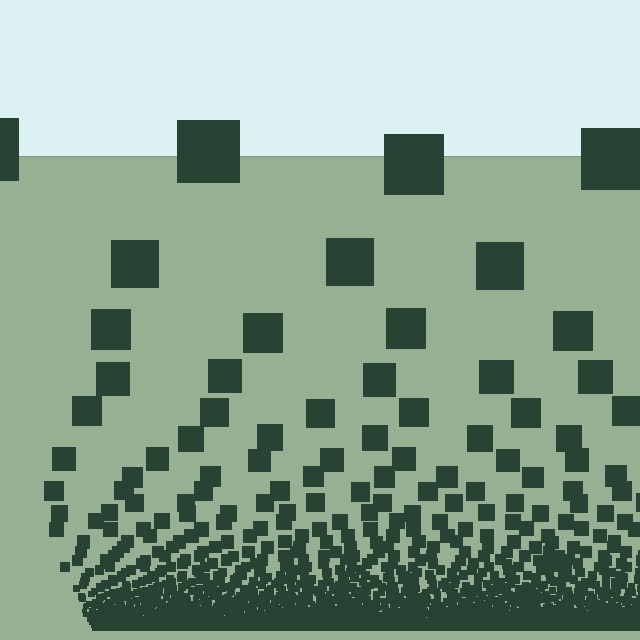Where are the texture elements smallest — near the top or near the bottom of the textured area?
Near the bottom.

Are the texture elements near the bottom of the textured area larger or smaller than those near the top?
Smaller. The gradient is inverted — elements near the bottom are smaller and denser.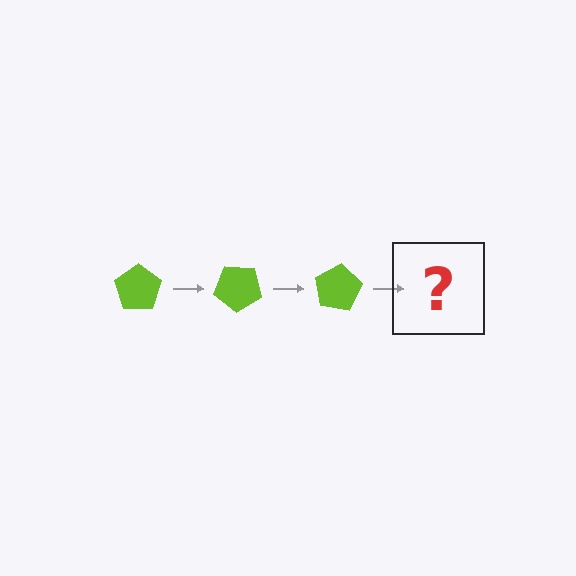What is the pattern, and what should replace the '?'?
The pattern is that the pentagon rotates 40 degrees each step. The '?' should be a lime pentagon rotated 120 degrees.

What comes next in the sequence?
The next element should be a lime pentagon rotated 120 degrees.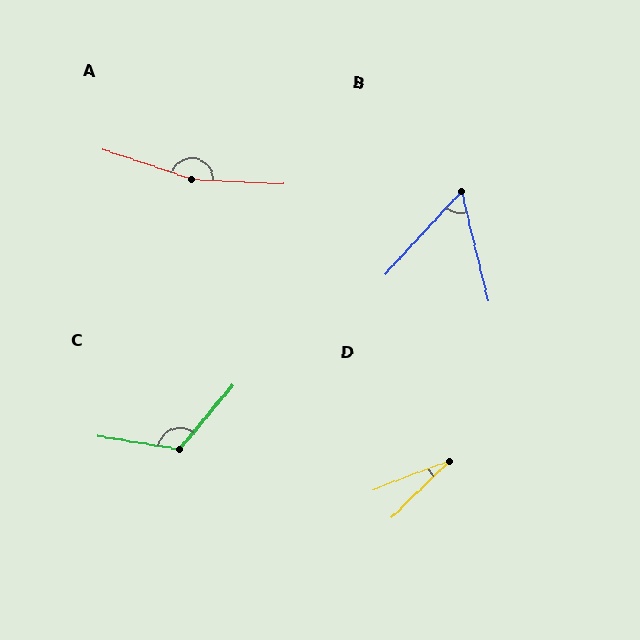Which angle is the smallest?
D, at approximately 24 degrees.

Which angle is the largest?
A, at approximately 163 degrees.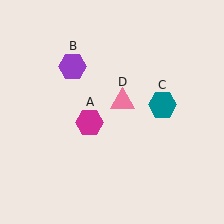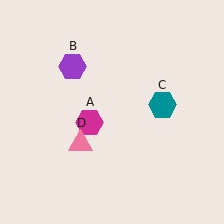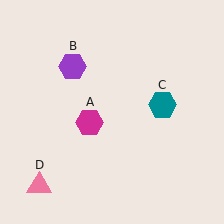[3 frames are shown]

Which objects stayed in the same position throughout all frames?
Magenta hexagon (object A) and purple hexagon (object B) and teal hexagon (object C) remained stationary.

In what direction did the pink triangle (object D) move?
The pink triangle (object D) moved down and to the left.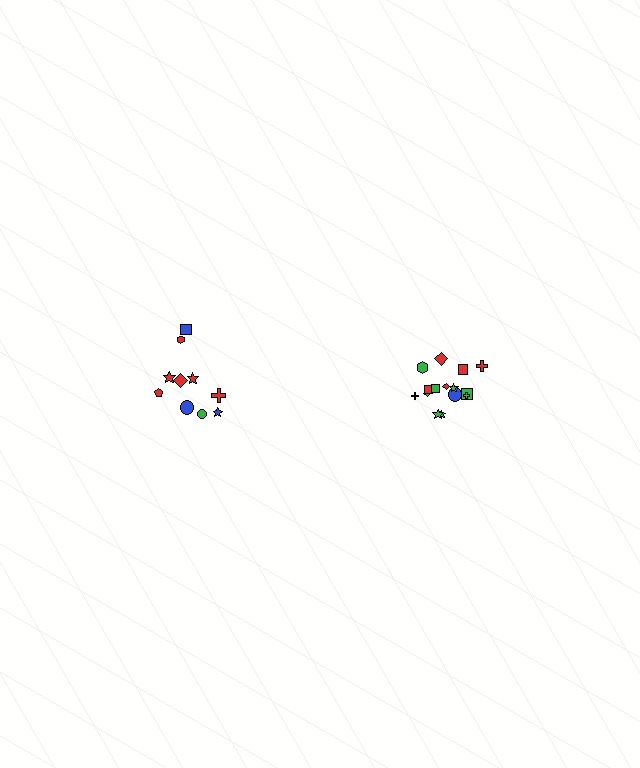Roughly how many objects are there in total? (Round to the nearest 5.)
Roughly 25 objects in total.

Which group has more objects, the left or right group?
The right group.